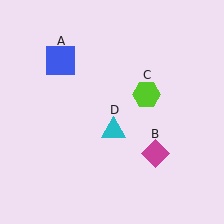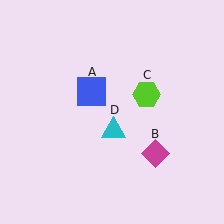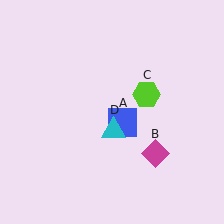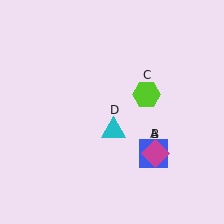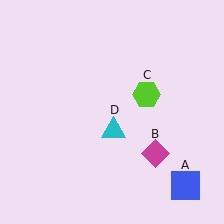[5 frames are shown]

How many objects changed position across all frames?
1 object changed position: blue square (object A).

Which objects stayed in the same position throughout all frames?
Magenta diamond (object B) and lime hexagon (object C) and cyan triangle (object D) remained stationary.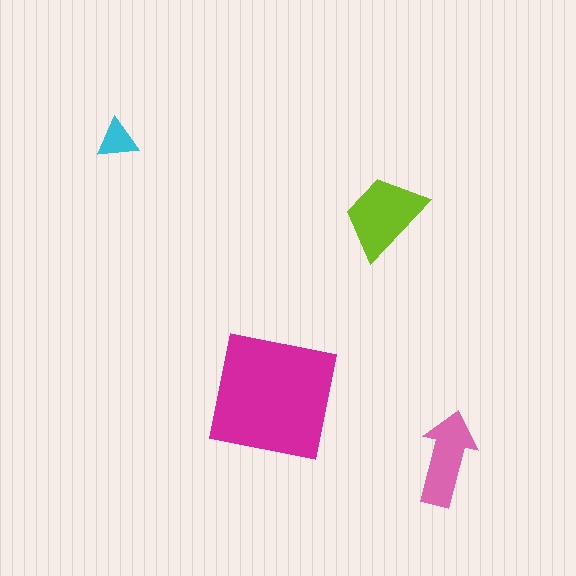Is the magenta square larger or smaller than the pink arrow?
Larger.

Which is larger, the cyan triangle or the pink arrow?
The pink arrow.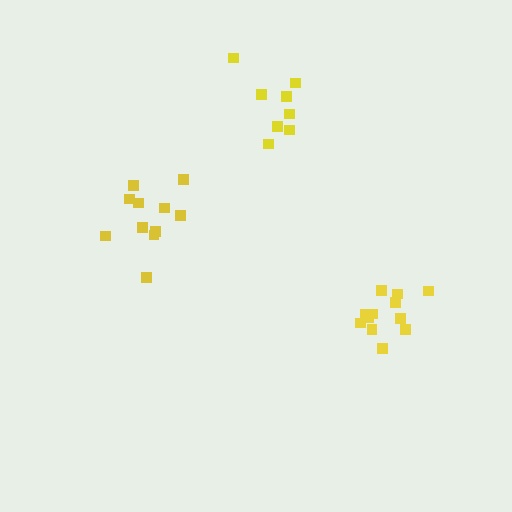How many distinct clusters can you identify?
There are 3 distinct clusters.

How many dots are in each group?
Group 1: 11 dots, Group 2: 8 dots, Group 3: 12 dots (31 total).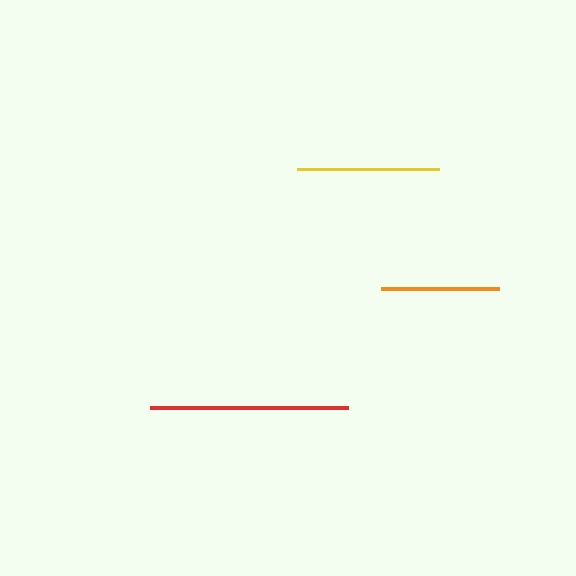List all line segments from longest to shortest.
From longest to shortest: red, yellow, orange.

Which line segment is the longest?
The red line is the longest at approximately 197 pixels.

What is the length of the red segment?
The red segment is approximately 197 pixels long.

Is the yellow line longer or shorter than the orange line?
The yellow line is longer than the orange line.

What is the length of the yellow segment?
The yellow segment is approximately 142 pixels long.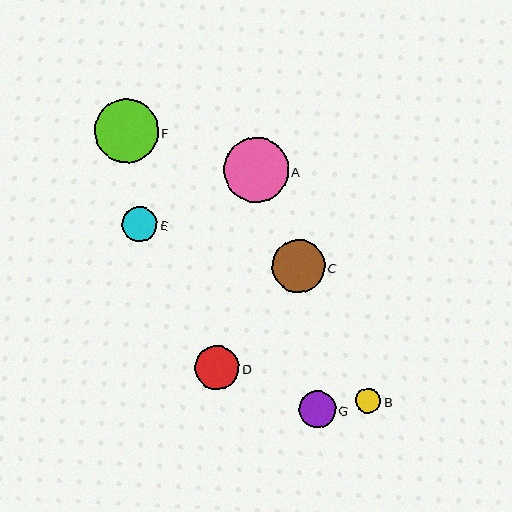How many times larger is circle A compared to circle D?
Circle A is approximately 1.5 times the size of circle D.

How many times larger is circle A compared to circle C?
Circle A is approximately 1.2 times the size of circle C.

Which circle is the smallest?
Circle B is the smallest with a size of approximately 25 pixels.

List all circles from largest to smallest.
From largest to smallest: A, F, C, D, G, E, B.